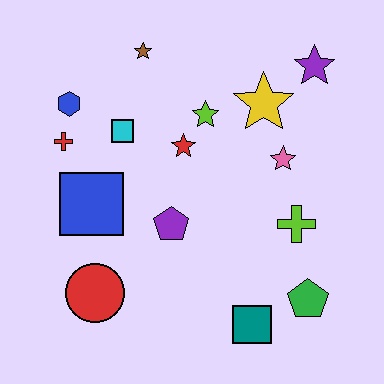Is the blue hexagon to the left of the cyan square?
Yes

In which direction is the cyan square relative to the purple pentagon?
The cyan square is above the purple pentagon.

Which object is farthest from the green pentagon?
The blue hexagon is farthest from the green pentagon.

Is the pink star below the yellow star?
Yes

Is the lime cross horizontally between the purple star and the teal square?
Yes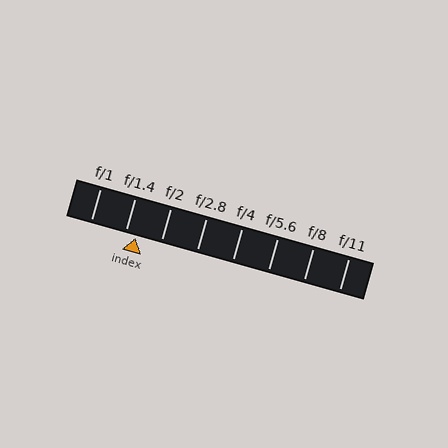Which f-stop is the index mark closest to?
The index mark is closest to f/1.4.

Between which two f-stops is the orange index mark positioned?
The index mark is between f/1.4 and f/2.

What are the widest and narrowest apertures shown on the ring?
The widest aperture shown is f/1 and the narrowest is f/11.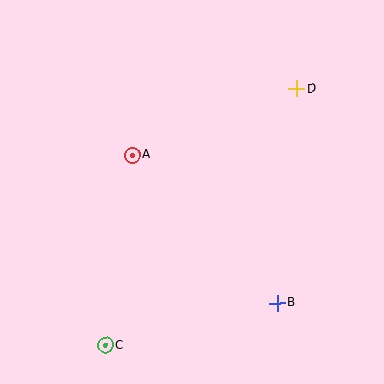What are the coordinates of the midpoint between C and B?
The midpoint between C and B is at (191, 324).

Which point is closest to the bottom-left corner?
Point C is closest to the bottom-left corner.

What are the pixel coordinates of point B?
Point B is at (277, 303).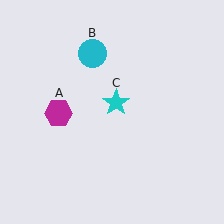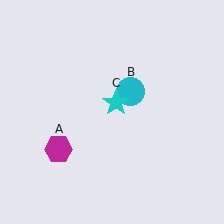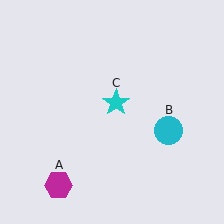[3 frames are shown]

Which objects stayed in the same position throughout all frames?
Cyan star (object C) remained stationary.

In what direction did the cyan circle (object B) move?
The cyan circle (object B) moved down and to the right.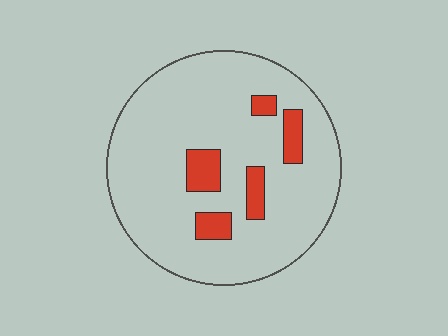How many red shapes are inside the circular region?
5.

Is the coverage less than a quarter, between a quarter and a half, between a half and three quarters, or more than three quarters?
Less than a quarter.